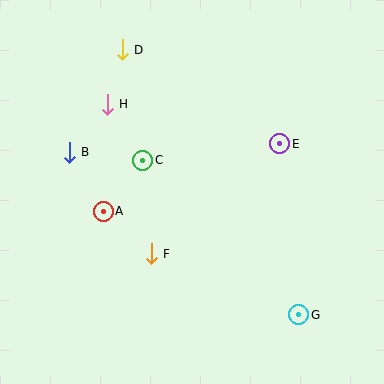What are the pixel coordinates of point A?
Point A is at (103, 211).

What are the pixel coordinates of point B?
Point B is at (69, 152).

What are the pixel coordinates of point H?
Point H is at (107, 104).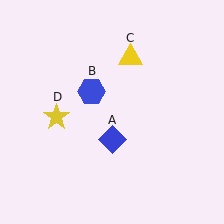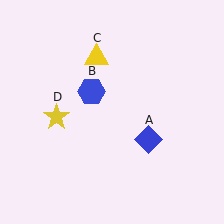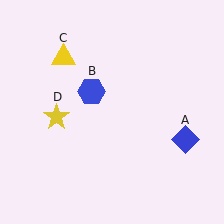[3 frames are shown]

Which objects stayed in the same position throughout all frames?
Blue hexagon (object B) and yellow star (object D) remained stationary.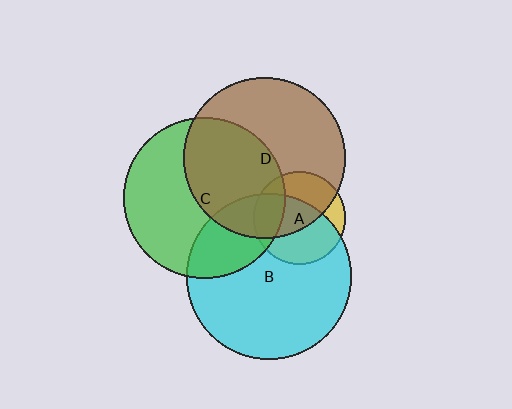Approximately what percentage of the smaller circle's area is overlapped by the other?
Approximately 25%.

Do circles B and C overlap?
Yes.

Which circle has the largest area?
Circle B (cyan).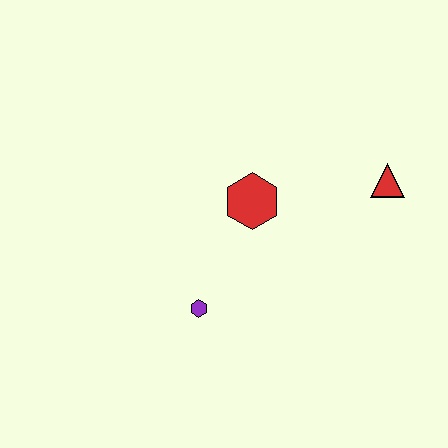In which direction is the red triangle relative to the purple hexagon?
The red triangle is to the right of the purple hexagon.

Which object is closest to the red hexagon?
The purple hexagon is closest to the red hexagon.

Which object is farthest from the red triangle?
The purple hexagon is farthest from the red triangle.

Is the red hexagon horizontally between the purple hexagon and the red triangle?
Yes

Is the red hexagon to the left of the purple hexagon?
No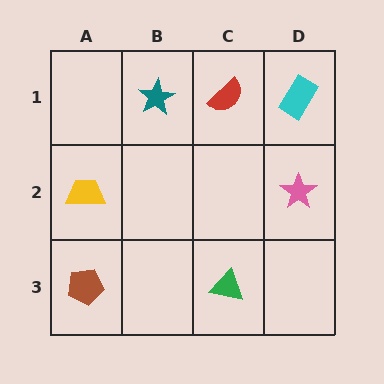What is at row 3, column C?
A green triangle.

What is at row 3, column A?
A brown pentagon.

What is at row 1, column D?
A cyan rectangle.